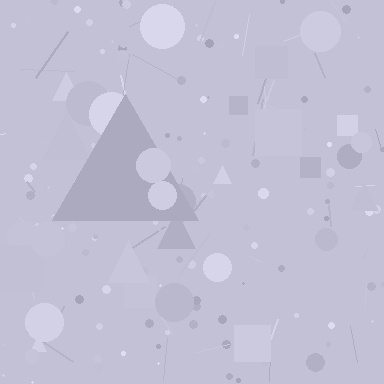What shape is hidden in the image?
A triangle is hidden in the image.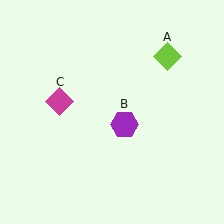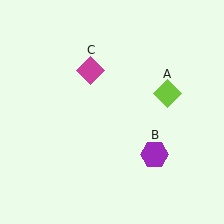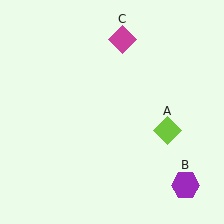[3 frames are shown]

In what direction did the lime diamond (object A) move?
The lime diamond (object A) moved down.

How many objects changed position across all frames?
3 objects changed position: lime diamond (object A), purple hexagon (object B), magenta diamond (object C).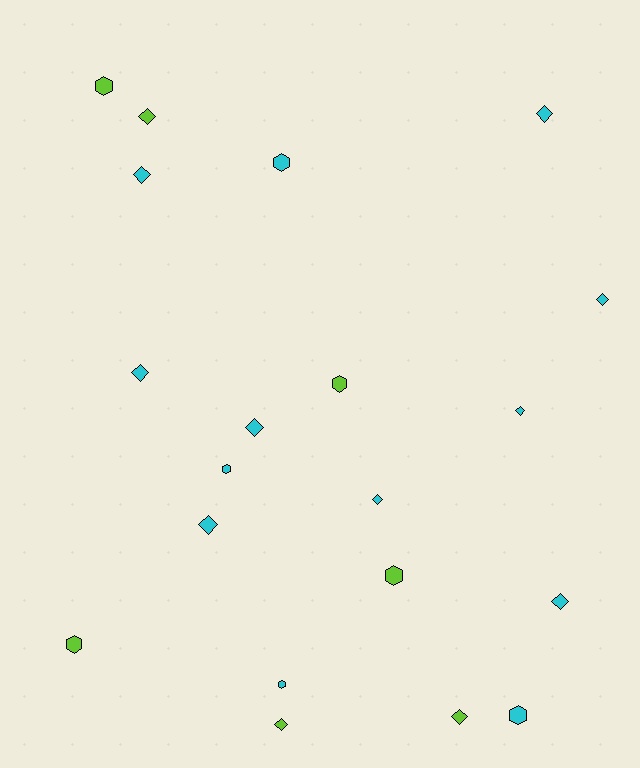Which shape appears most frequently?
Diamond, with 12 objects.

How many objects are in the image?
There are 20 objects.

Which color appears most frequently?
Cyan, with 13 objects.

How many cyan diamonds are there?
There are 9 cyan diamonds.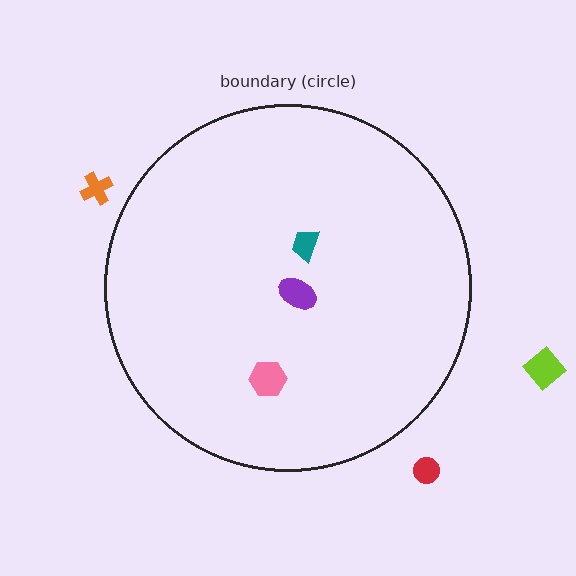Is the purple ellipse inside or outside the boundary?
Inside.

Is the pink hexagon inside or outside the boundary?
Inside.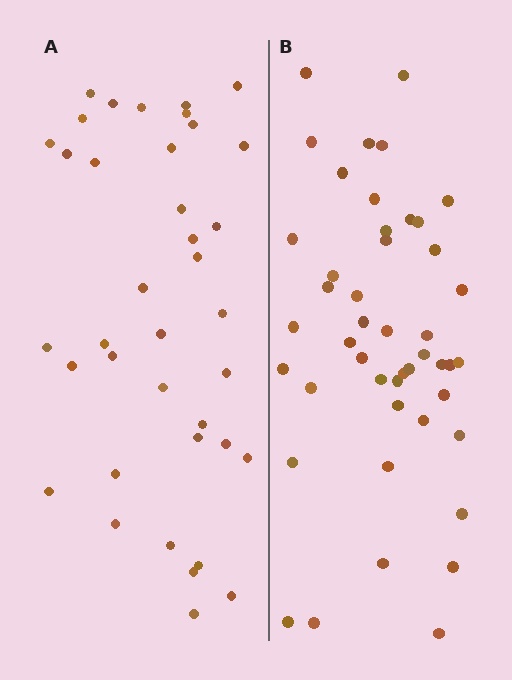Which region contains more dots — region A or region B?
Region B (the right region) has more dots.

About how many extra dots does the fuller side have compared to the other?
Region B has roughly 8 or so more dots than region A.